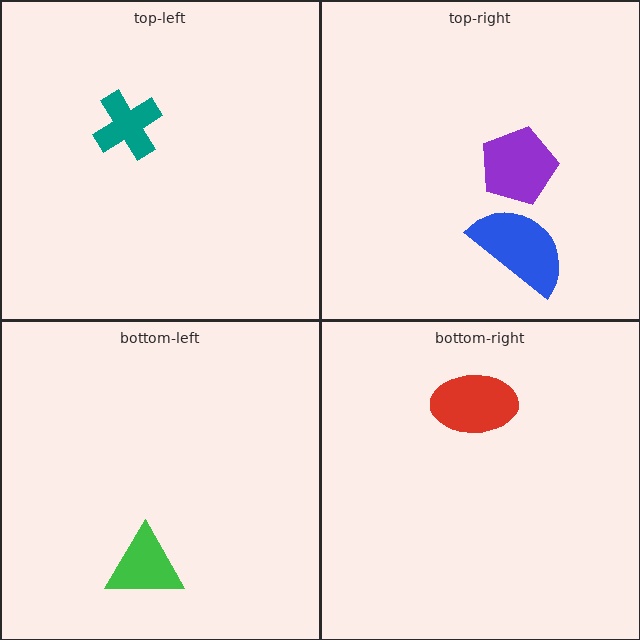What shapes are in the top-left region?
The teal cross.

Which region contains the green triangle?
The bottom-left region.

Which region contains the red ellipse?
The bottom-right region.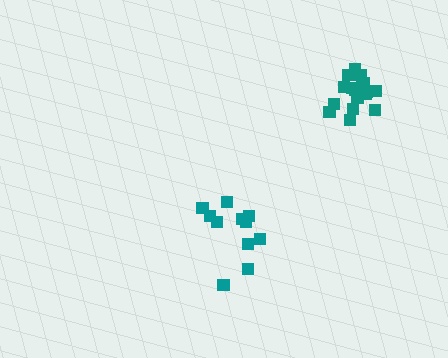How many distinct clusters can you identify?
There are 2 distinct clusters.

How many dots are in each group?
Group 1: 11 dots, Group 2: 17 dots (28 total).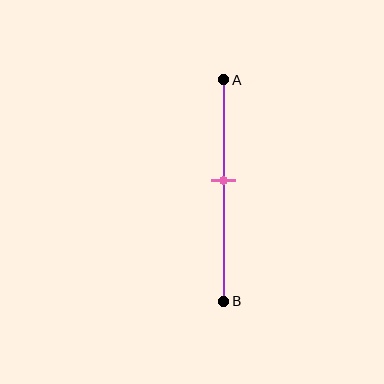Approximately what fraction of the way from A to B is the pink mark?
The pink mark is approximately 45% of the way from A to B.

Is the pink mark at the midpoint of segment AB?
No, the mark is at about 45% from A, not at the 50% midpoint.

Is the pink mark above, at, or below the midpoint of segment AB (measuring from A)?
The pink mark is above the midpoint of segment AB.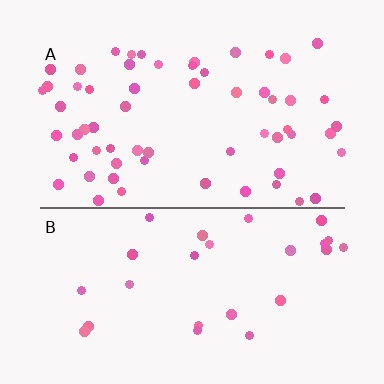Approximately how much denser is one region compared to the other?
Approximately 2.2× — region A over region B.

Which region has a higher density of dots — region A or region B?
A (the top).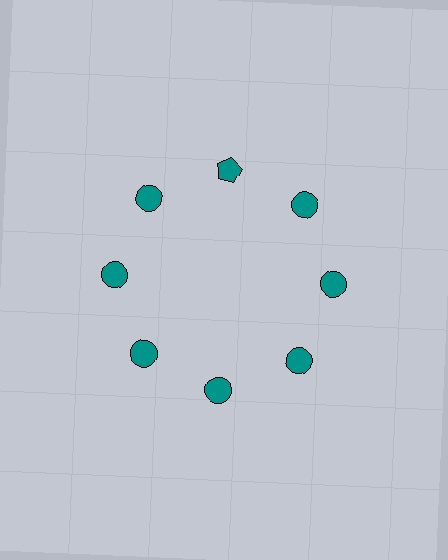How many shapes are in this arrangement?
There are 8 shapes arranged in a ring pattern.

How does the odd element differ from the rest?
It has a different shape: pentagon instead of circle.